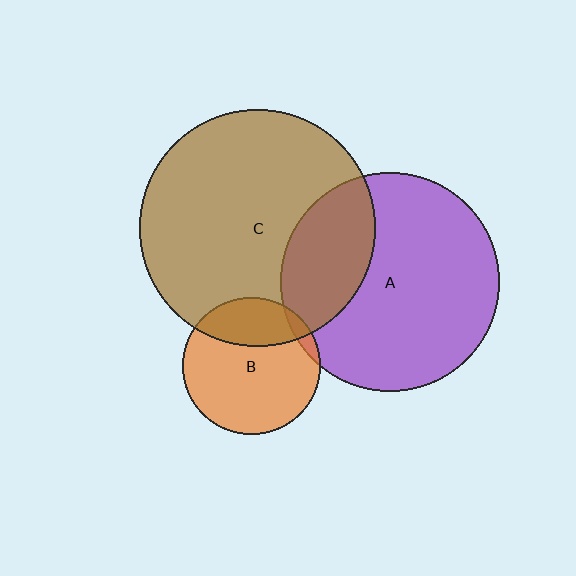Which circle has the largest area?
Circle C (brown).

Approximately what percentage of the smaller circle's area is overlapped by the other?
Approximately 25%.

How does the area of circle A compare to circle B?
Approximately 2.5 times.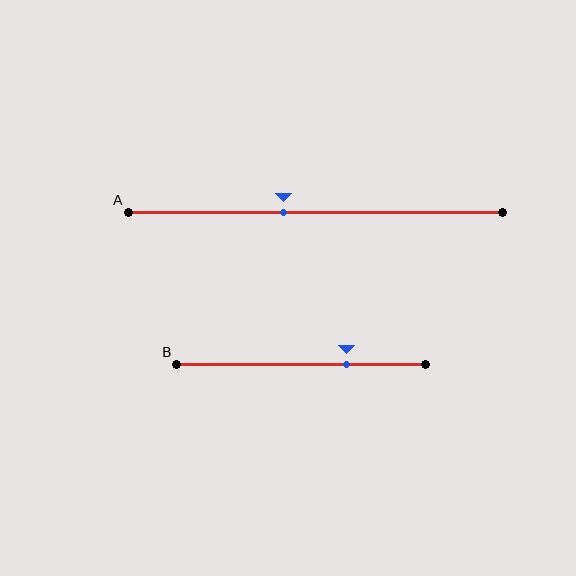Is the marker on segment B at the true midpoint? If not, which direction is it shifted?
No, the marker on segment B is shifted to the right by about 18% of the segment length.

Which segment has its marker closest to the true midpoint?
Segment A has its marker closest to the true midpoint.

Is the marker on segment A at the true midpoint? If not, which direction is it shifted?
No, the marker on segment A is shifted to the left by about 9% of the segment length.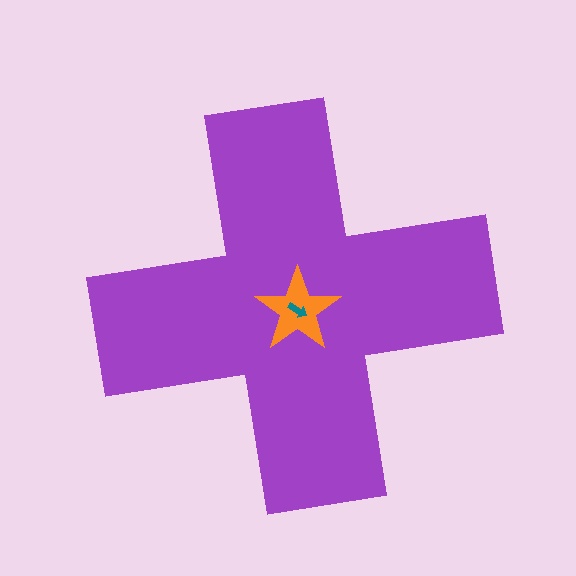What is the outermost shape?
The purple cross.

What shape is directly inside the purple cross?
The orange star.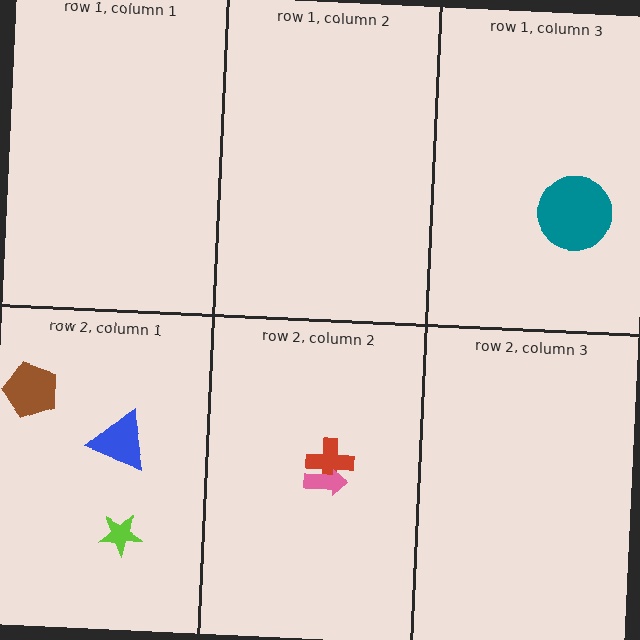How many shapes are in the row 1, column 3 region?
1.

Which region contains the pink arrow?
The row 2, column 2 region.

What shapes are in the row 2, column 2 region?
The red cross, the pink arrow.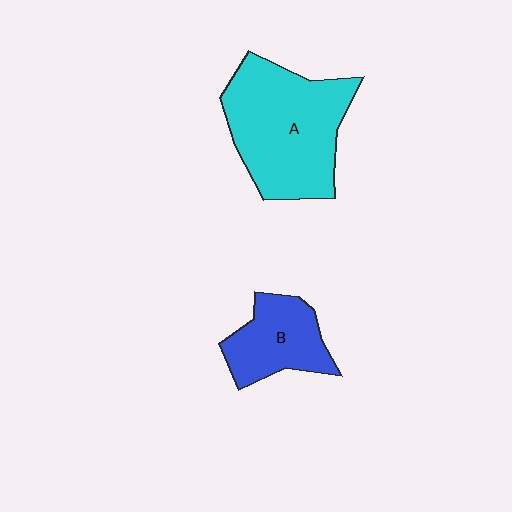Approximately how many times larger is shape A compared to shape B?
Approximately 2.0 times.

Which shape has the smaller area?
Shape B (blue).